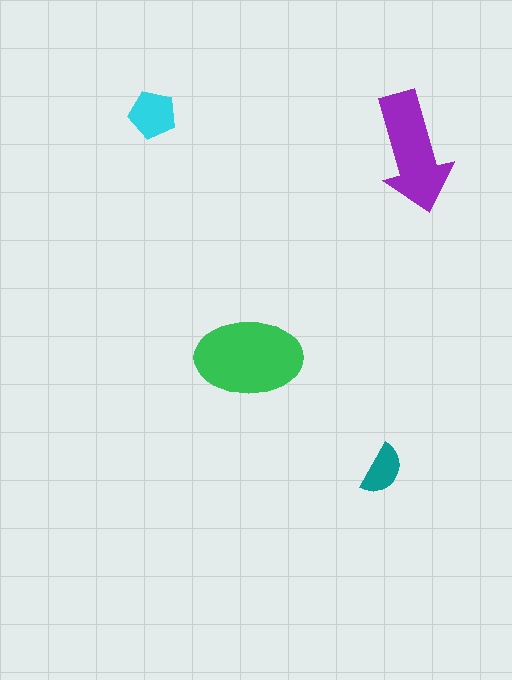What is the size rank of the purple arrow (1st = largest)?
2nd.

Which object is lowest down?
The teal semicircle is bottommost.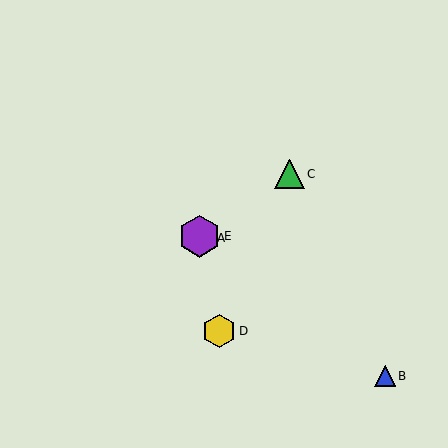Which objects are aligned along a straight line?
Objects A, C, E are aligned along a straight line.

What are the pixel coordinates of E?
Object E is at (200, 236).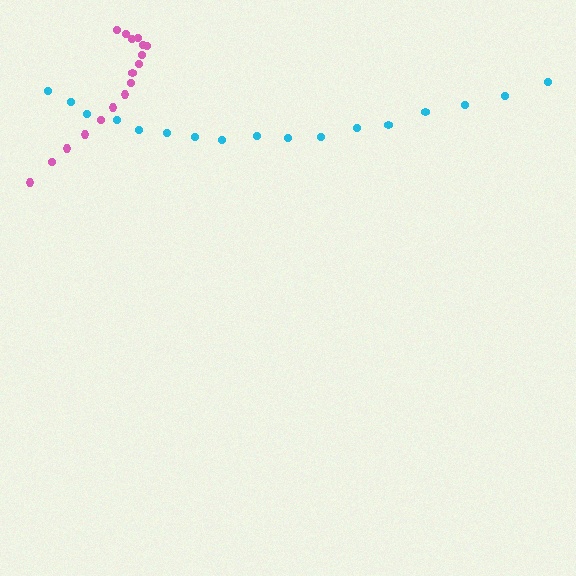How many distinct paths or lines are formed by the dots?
There are 2 distinct paths.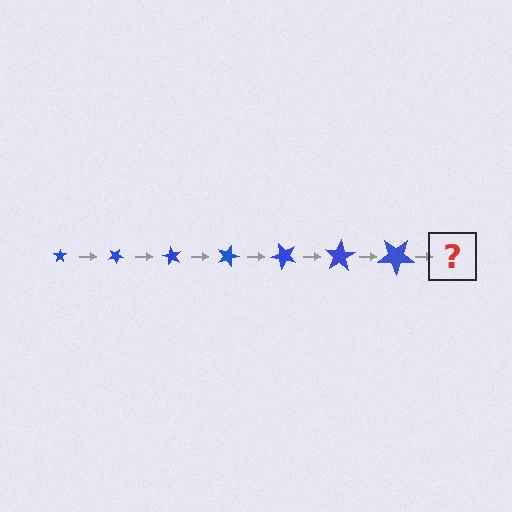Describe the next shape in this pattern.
It should be a star, larger than the previous one and rotated 210 degrees from the start.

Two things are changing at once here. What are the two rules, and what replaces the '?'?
The two rules are that the star grows larger each step and it rotates 30 degrees each step. The '?' should be a star, larger than the previous one and rotated 210 degrees from the start.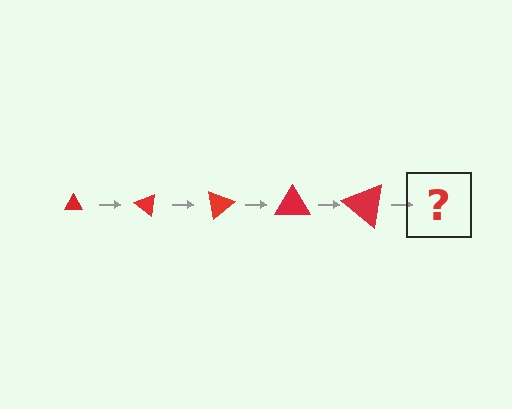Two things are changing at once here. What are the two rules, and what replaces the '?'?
The two rules are that the triangle grows larger each step and it rotates 40 degrees each step. The '?' should be a triangle, larger than the previous one and rotated 200 degrees from the start.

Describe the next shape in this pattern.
It should be a triangle, larger than the previous one and rotated 200 degrees from the start.